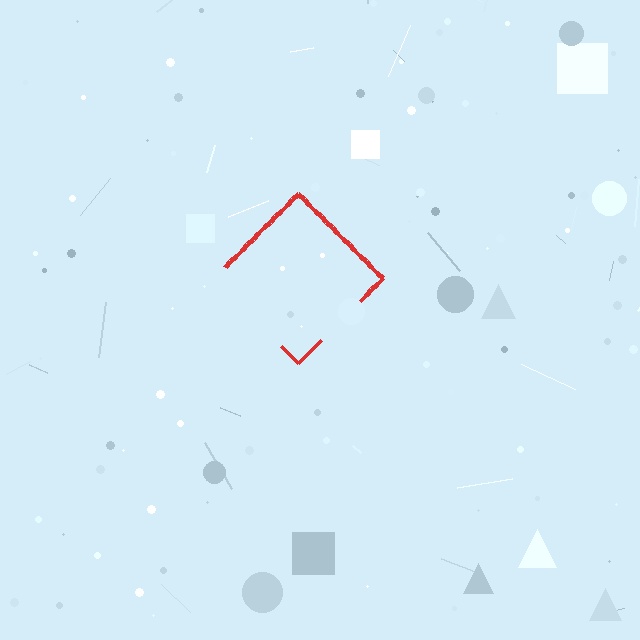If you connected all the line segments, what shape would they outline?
They would outline a diamond.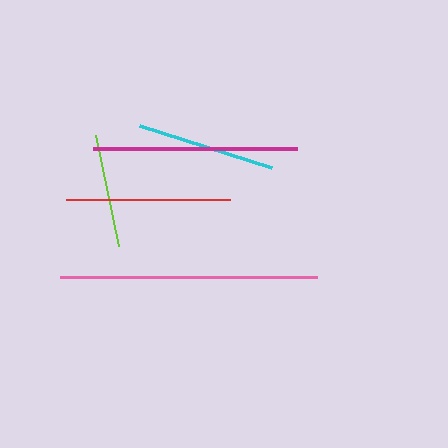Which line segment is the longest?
The pink line is the longest at approximately 257 pixels.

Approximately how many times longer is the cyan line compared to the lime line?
The cyan line is approximately 1.2 times the length of the lime line.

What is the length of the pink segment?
The pink segment is approximately 257 pixels long.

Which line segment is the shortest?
The lime line is the shortest at approximately 113 pixels.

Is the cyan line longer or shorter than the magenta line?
The magenta line is longer than the cyan line.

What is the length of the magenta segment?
The magenta segment is approximately 204 pixels long.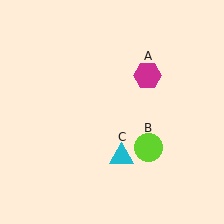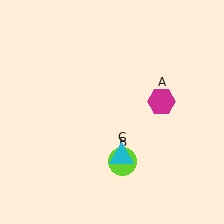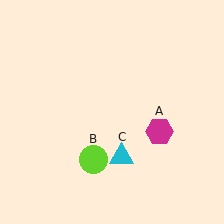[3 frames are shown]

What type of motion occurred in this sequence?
The magenta hexagon (object A), lime circle (object B) rotated clockwise around the center of the scene.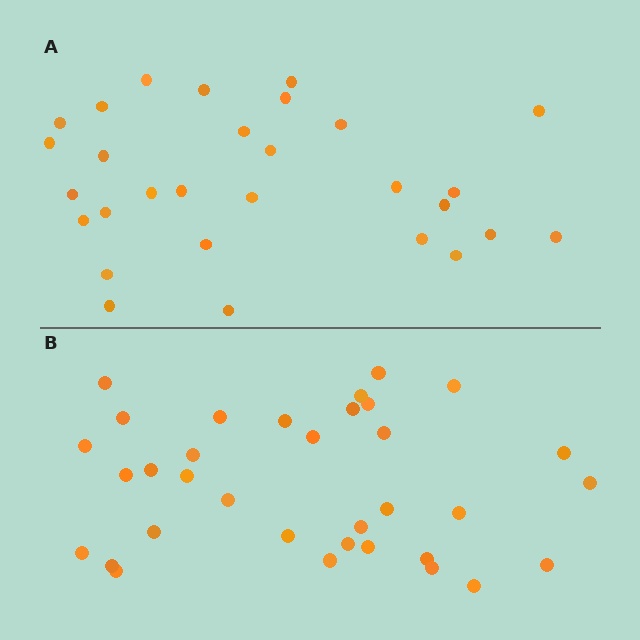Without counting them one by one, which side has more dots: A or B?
Region B (the bottom region) has more dots.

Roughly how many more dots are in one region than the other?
Region B has about 5 more dots than region A.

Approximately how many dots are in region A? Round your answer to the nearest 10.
About 30 dots. (The exact count is 29, which rounds to 30.)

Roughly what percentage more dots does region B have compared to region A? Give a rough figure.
About 15% more.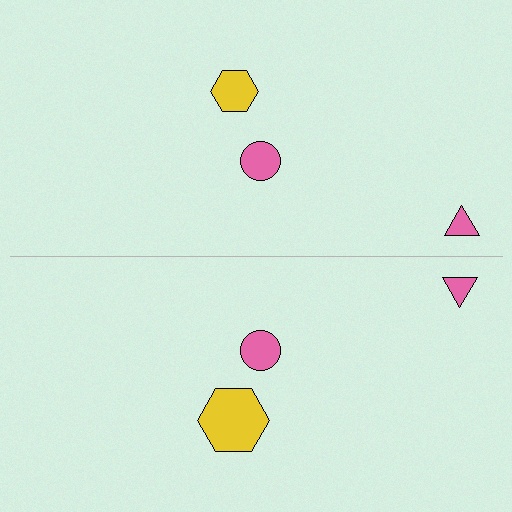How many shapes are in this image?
There are 6 shapes in this image.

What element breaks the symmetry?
The yellow hexagon on the bottom side has a different size than its mirror counterpart.